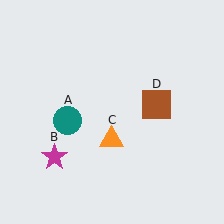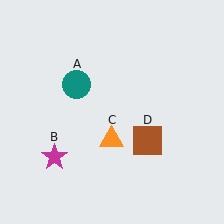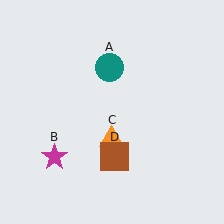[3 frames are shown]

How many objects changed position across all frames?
2 objects changed position: teal circle (object A), brown square (object D).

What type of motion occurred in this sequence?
The teal circle (object A), brown square (object D) rotated clockwise around the center of the scene.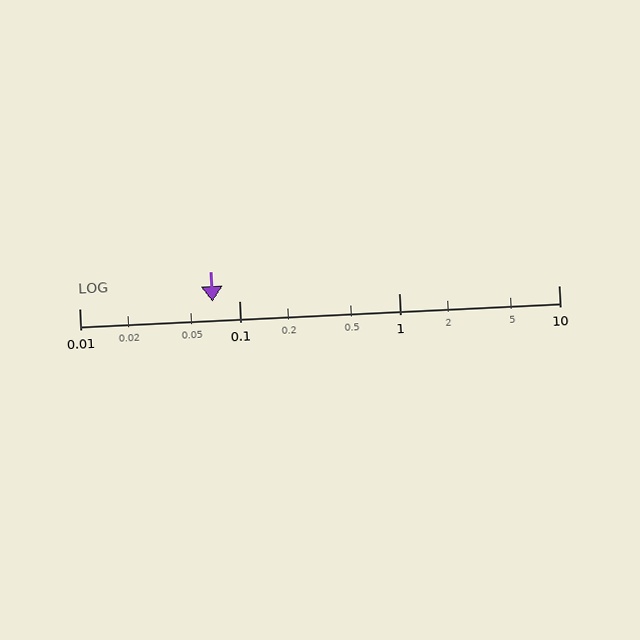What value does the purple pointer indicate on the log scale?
The pointer indicates approximately 0.068.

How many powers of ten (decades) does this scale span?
The scale spans 3 decades, from 0.01 to 10.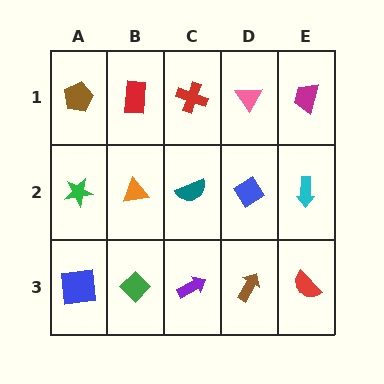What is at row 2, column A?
A green star.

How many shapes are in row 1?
5 shapes.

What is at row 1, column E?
A magenta trapezoid.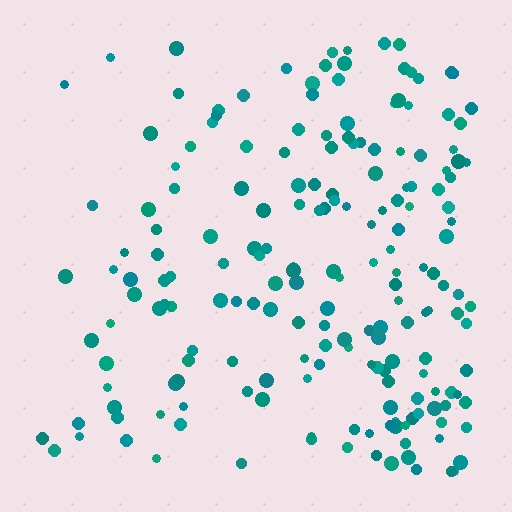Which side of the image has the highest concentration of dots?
The right.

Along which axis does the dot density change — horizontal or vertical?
Horizontal.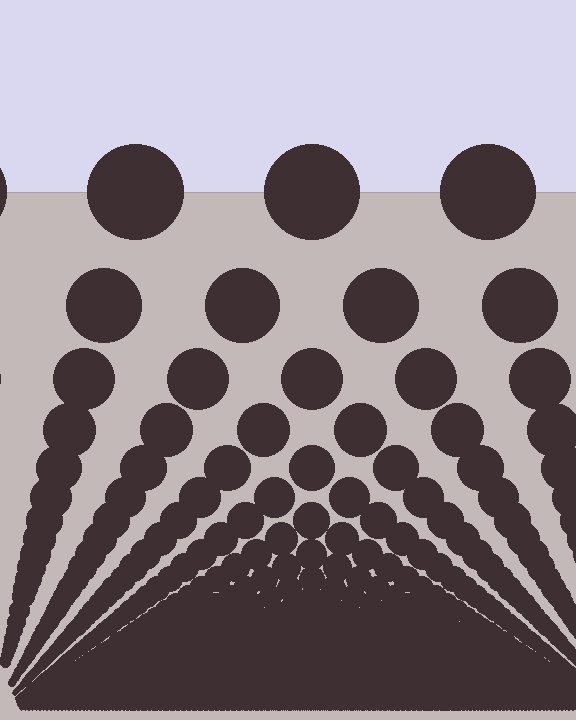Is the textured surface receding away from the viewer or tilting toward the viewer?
The surface appears to tilt toward the viewer. Texture elements get larger and sparser toward the top.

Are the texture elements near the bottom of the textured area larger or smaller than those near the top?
Smaller. The gradient is inverted — elements near the bottom are smaller and denser.